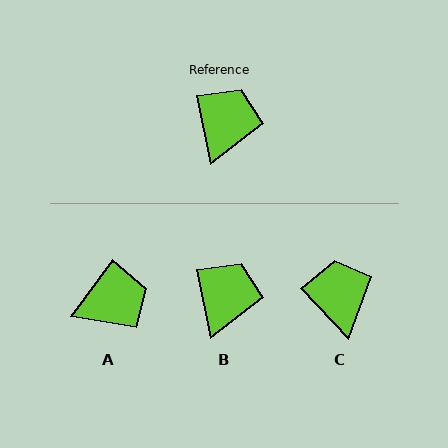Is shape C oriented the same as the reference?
No, it is off by about 32 degrees.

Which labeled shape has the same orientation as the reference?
B.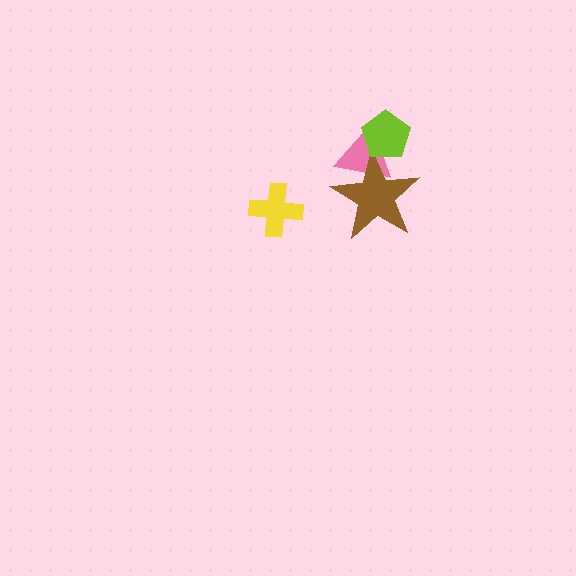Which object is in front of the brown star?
The lime pentagon is in front of the brown star.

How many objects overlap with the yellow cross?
0 objects overlap with the yellow cross.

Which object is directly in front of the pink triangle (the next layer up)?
The brown star is directly in front of the pink triangle.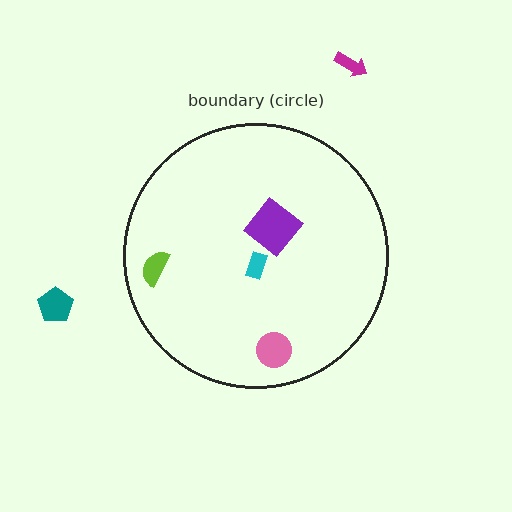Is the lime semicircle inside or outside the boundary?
Inside.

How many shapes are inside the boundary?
4 inside, 2 outside.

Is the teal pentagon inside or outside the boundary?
Outside.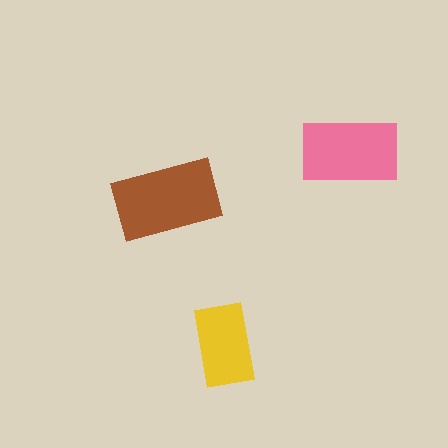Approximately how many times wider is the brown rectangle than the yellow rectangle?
About 1.5 times wider.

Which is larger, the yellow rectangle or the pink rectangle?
The pink one.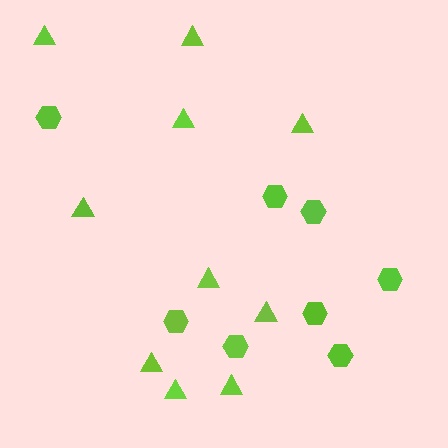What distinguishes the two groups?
There are 2 groups: one group of triangles (10) and one group of hexagons (8).